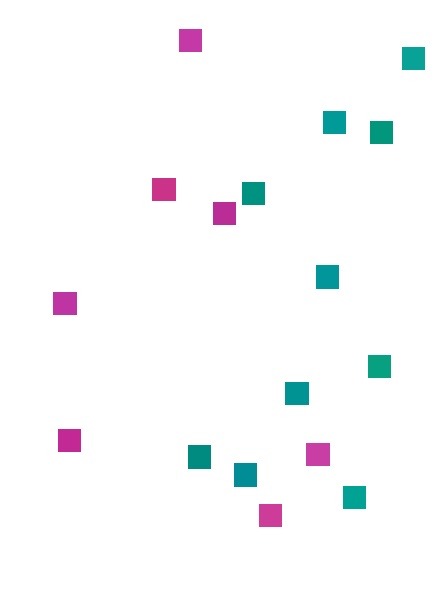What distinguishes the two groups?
There are 2 groups: one group of teal squares (10) and one group of magenta squares (7).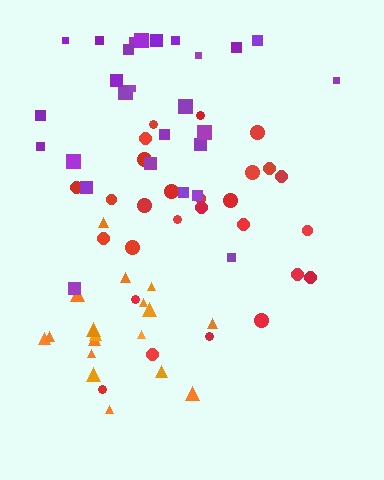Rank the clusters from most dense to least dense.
orange, red, purple.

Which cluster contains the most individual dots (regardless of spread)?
Red (27).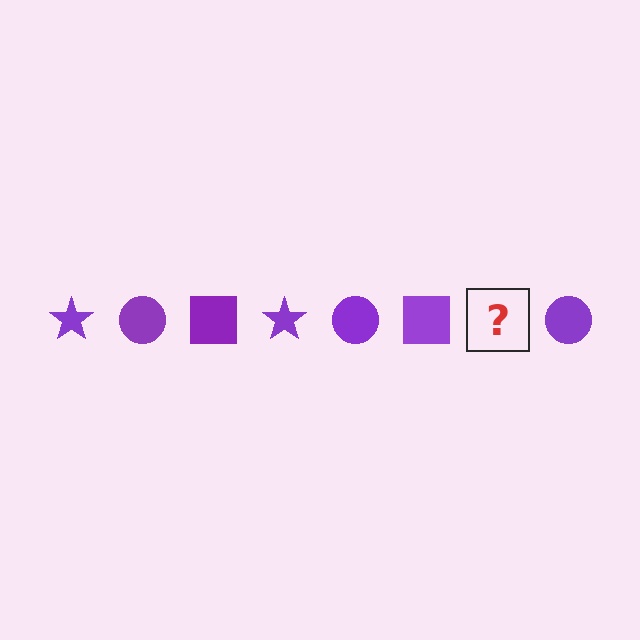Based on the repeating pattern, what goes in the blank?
The blank should be a purple star.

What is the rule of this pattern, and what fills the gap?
The rule is that the pattern cycles through star, circle, square shapes in purple. The gap should be filled with a purple star.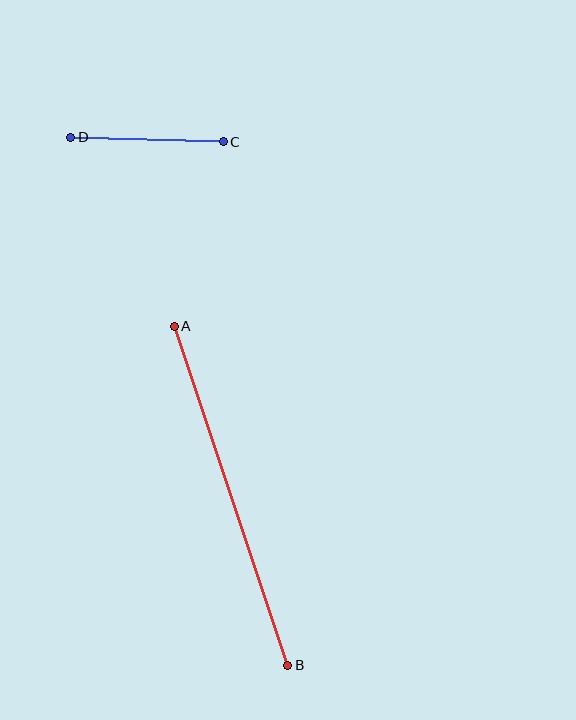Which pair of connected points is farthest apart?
Points A and B are farthest apart.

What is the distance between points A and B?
The distance is approximately 358 pixels.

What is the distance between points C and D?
The distance is approximately 153 pixels.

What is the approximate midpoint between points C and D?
The midpoint is at approximately (147, 140) pixels.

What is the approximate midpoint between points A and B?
The midpoint is at approximately (231, 496) pixels.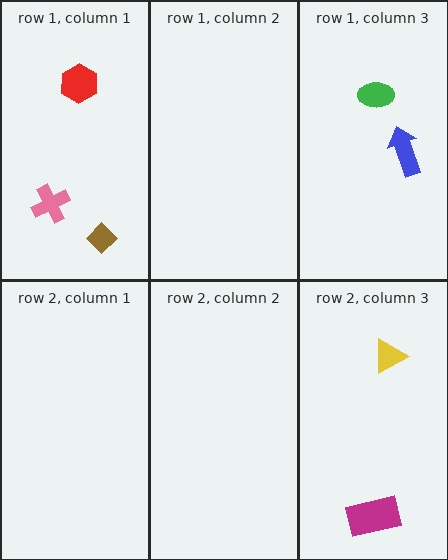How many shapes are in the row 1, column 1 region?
3.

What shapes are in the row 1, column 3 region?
The green ellipse, the blue arrow.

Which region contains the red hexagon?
The row 1, column 1 region.